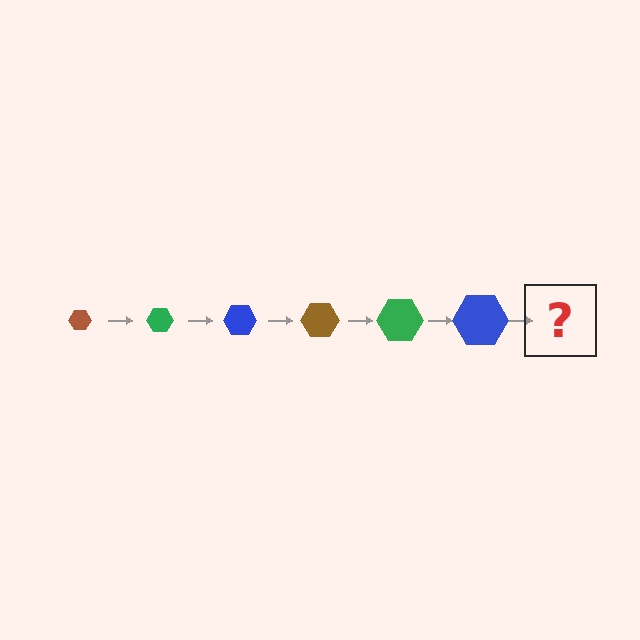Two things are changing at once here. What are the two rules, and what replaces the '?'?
The two rules are that the hexagon grows larger each step and the color cycles through brown, green, and blue. The '?' should be a brown hexagon, larger than the previous one.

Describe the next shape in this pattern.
It should be a brown hexagon, larger than the previous one.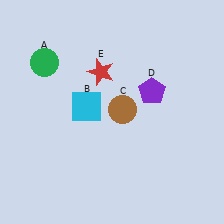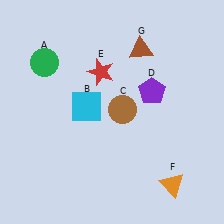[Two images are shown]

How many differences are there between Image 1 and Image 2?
There are 2 differences between the two images.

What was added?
An orange triangle (F), a brown triangle (G) were added in Image 2.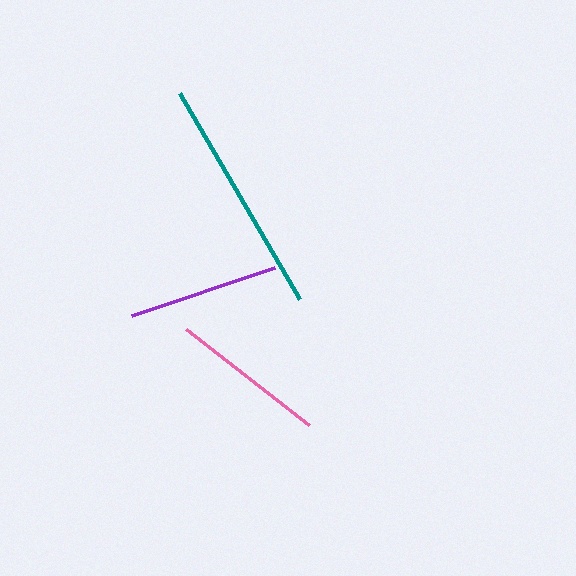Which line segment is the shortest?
The purple line is the shortest at approximately 150 pixels.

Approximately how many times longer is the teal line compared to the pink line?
The teal line is approximately 1.5 times the length of the pink line.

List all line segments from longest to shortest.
From longest to shortest: teal, pink, purple.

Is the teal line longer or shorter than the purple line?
The teal line is longer than the purple line.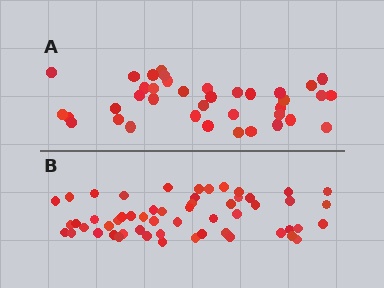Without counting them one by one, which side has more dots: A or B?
Region B (the bottom region) has more dots.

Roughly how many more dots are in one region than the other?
Region B has approximately 15 more dots than region A.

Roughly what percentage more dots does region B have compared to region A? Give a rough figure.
About 45% more.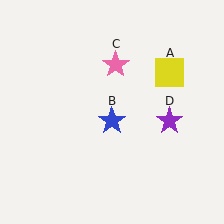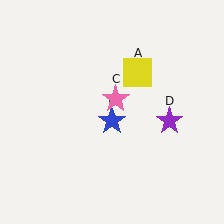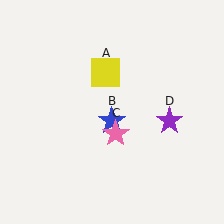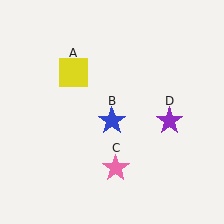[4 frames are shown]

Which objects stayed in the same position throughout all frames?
Blue star (object B) and purple star (object D) remained stationary.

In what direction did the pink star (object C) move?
The pink star (object C) moved down.